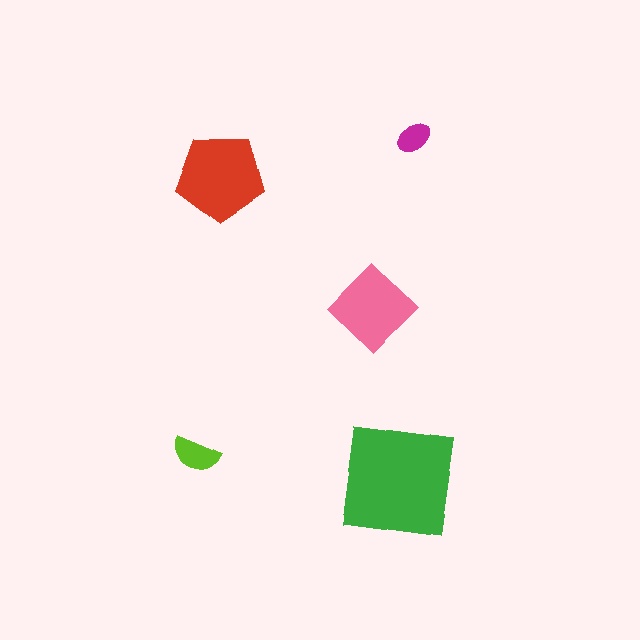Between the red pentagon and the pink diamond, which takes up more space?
The red pentagon.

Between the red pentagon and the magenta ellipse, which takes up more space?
The red pentagon.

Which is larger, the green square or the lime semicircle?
The green square.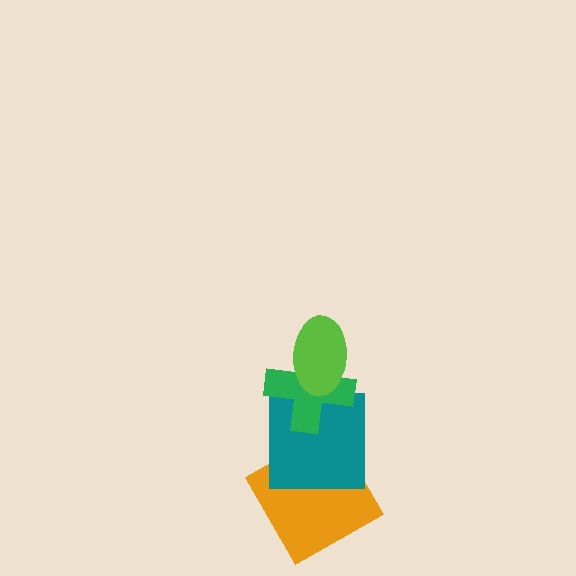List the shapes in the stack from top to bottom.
From top to bottom: the lime ellipse, the green cross, the teal square, the orange square.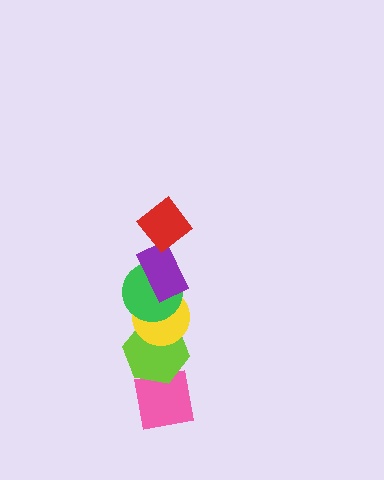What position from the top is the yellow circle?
The yellow circle is 4th from the top.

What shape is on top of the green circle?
The purple rectangle is on top of the green circle.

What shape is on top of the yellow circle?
The green circle is on top of the yellow circle.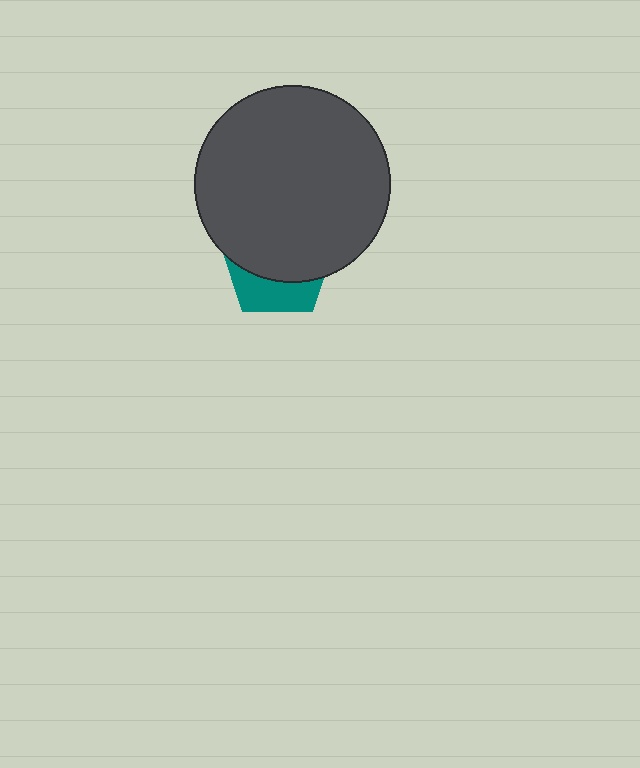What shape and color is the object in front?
The object in front is a dark gray circle.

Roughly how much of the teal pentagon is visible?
A small part of it is visible (roughly 33%).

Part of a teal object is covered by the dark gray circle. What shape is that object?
It is a pentagon.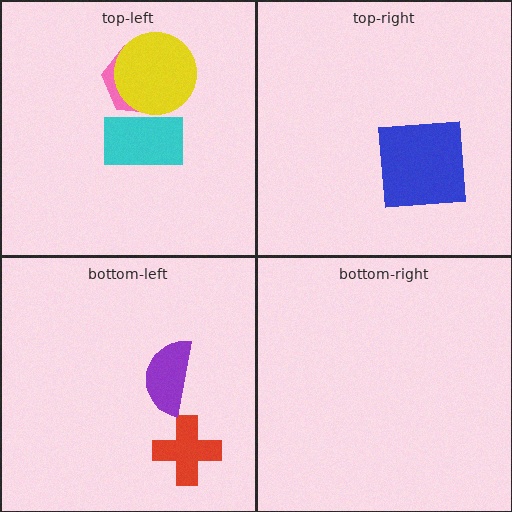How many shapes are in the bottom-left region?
2.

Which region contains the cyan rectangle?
The top-left region.